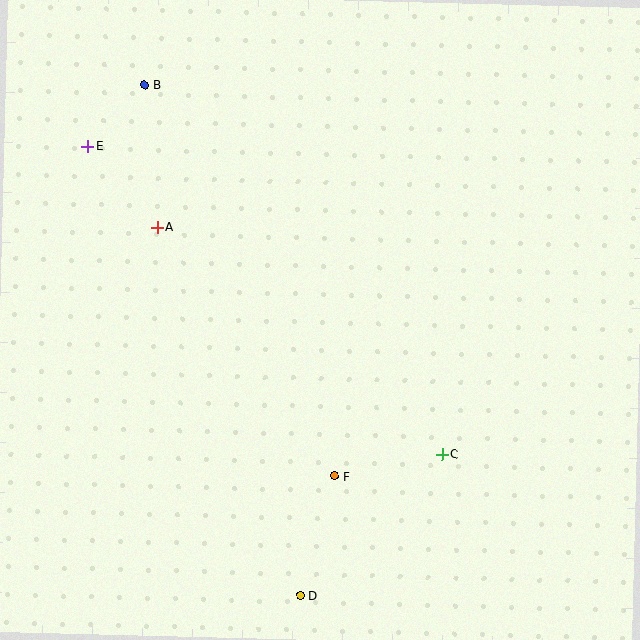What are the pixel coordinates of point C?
Point C is at (442, 454).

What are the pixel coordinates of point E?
Point E is at (88, 146).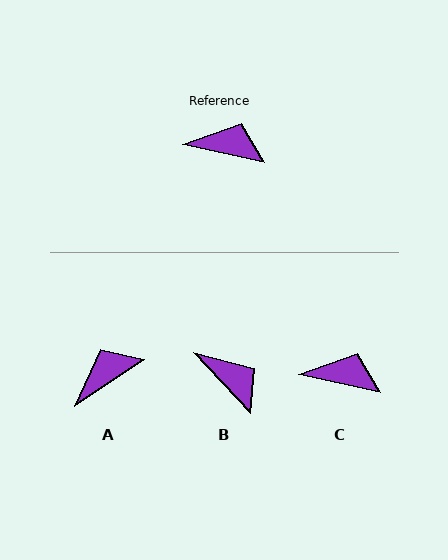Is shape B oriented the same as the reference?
No, it is off by about 35 degrees.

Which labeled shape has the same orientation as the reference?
C.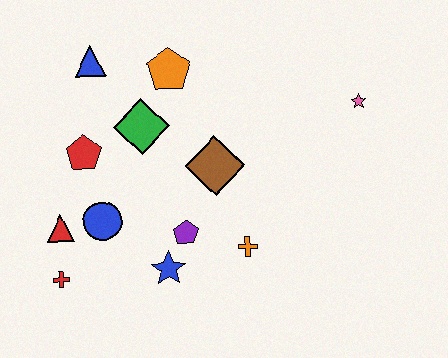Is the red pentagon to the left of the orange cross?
Yes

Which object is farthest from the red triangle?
The pink star is farthest from the red triangle.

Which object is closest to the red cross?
The red triangle is closest to the red cross.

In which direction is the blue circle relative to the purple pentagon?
The blue circle is to the left of the purple pentagon.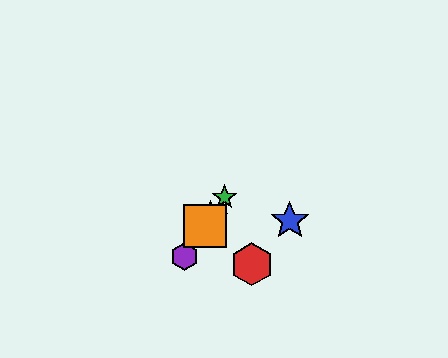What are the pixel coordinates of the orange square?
The orange square is at (205, 226).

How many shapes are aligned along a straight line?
4 shapes (the green star, the yellow star, the purple hexagon, the orange square) are aligned along a straight line.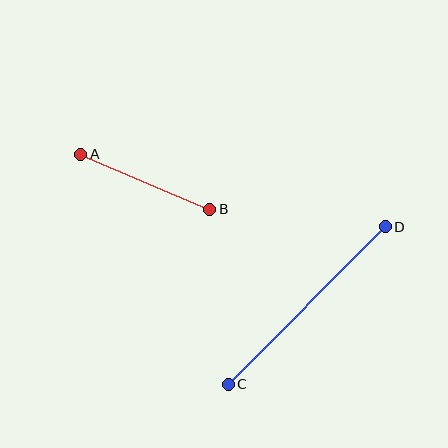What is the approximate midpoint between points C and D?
The midpoint is at approximately (307, 305) pixels.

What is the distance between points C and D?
The distance is approximately 222 pixels.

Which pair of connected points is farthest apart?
Points C and D are farthest apart.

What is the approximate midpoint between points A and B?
The midpoint is at approximately (145, 182) pixels.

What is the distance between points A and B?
The distance is approximately 140 pixels.